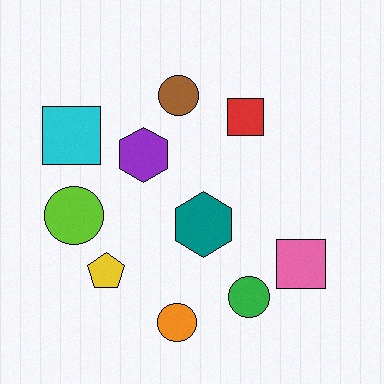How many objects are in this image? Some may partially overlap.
There are 10 objects.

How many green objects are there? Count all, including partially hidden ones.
There is 1 green object.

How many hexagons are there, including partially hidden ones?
There are 2 hexagons.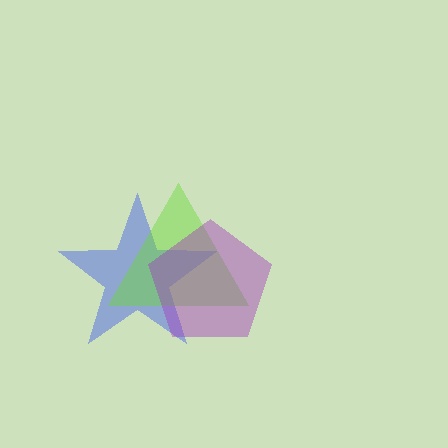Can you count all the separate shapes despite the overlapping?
Yes, there are 3 separate shapes.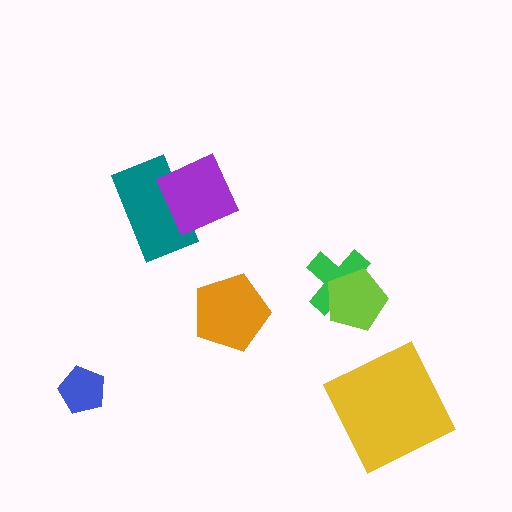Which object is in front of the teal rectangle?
The purple diamond is in front of the teal rectangle.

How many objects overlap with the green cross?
1 object overlaps with the green cross.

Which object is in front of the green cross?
The lime pentagon is in front of the green cross.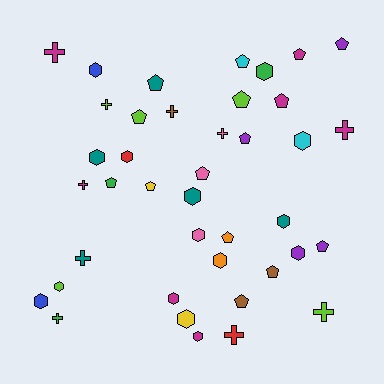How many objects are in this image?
There are 40 objects.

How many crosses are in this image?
There are 10 crosses.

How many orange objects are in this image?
There are 2 orange objects.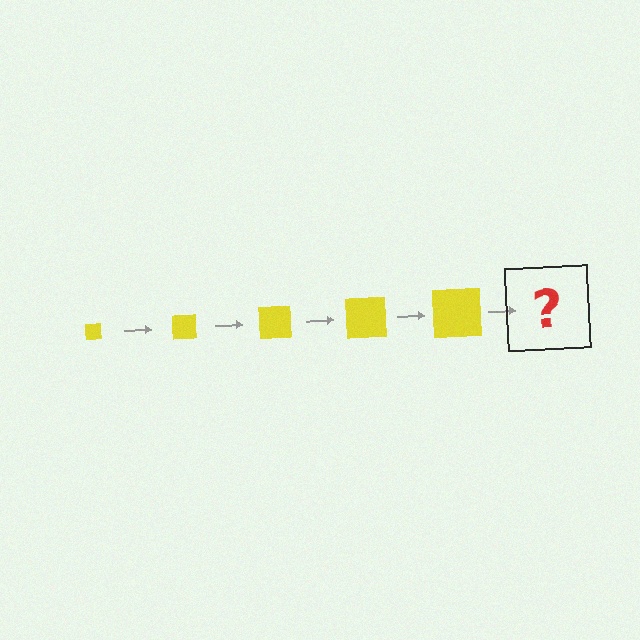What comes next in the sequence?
The next element should be a yellow square, larger than the previous one.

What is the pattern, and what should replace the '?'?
The pattern is that the square gets progressively larger each step. The '?' should be a yellow square, larger than the previous one.